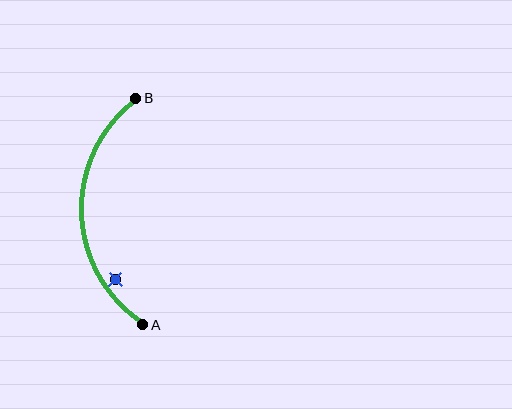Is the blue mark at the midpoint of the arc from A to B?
No — the blue mark does not lie on the arc at all. It sits slightly inside the curve.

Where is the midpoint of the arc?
The arc midpoint is the point on the curve farthest from the straight line joining A and B. It sits to the left of that line.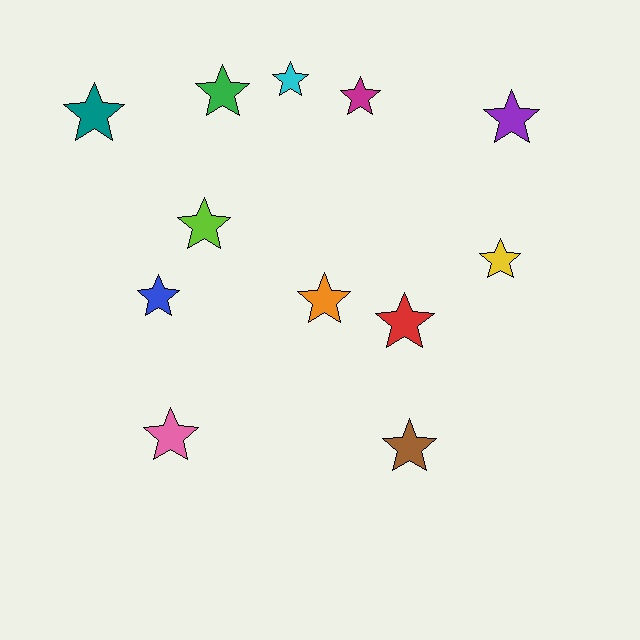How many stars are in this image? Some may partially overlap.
There are 12 stars.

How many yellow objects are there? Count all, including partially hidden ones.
There is 1 yellow object.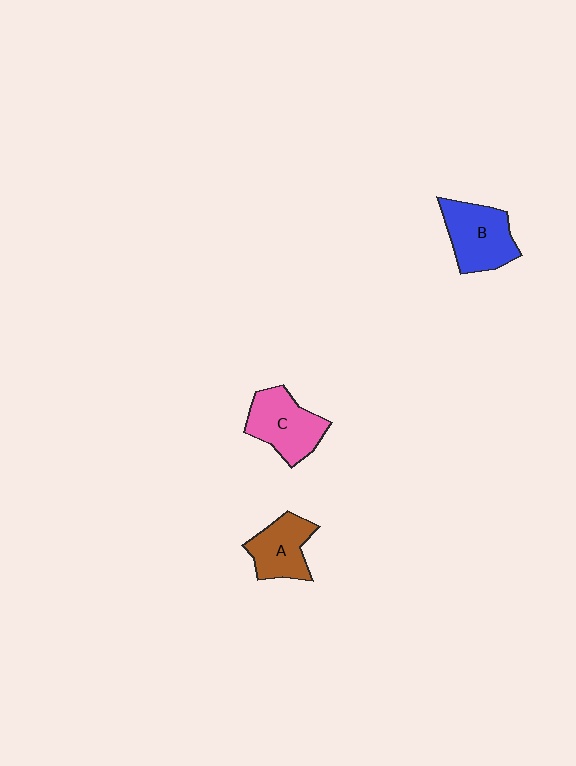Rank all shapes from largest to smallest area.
From largest to smallest: B (blue), C (pink), A (brown).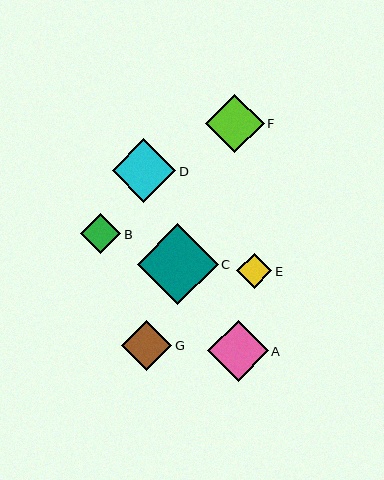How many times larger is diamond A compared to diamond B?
Diamond A is approximately 1.5 times the size of diamond B.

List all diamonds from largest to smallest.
From largest to smallest: C, D, A, F, G, B, E.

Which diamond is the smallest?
Diamond E is the smallest with a size of approximately 35 pixels.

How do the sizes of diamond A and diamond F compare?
Diamond A and diamond F are approximately the same size.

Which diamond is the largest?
Diamond C is the largest with a size of approximately 81 pixels.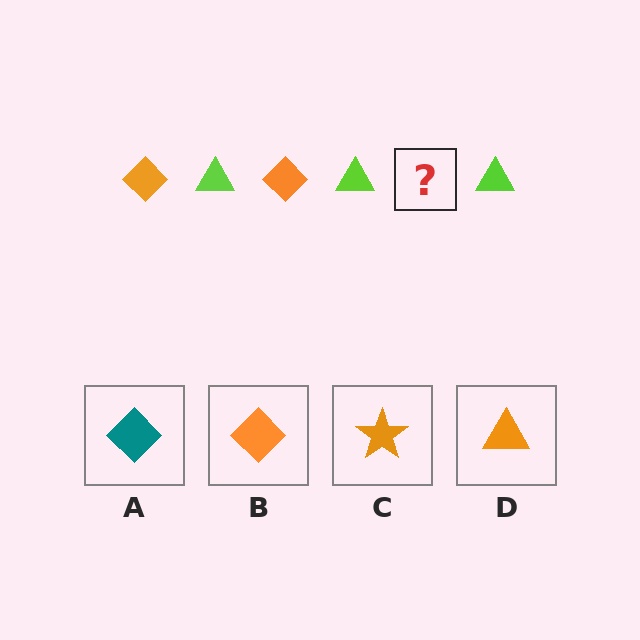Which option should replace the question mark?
Option B.